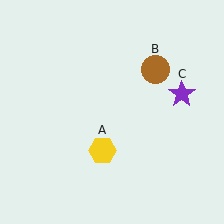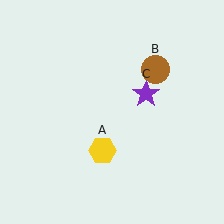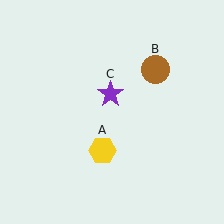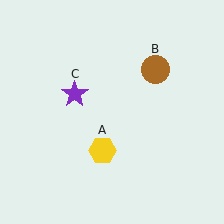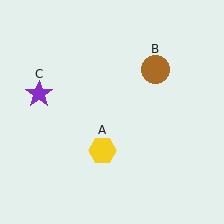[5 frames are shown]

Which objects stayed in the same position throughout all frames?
Yellow hexagon (object A) and brown circle (object B) remained stationary.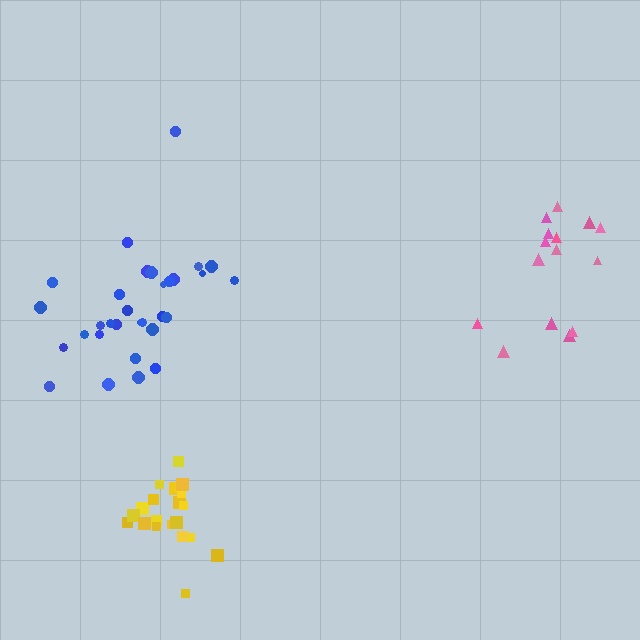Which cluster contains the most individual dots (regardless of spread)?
Blue (33).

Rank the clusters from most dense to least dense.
yellow, blue, pink.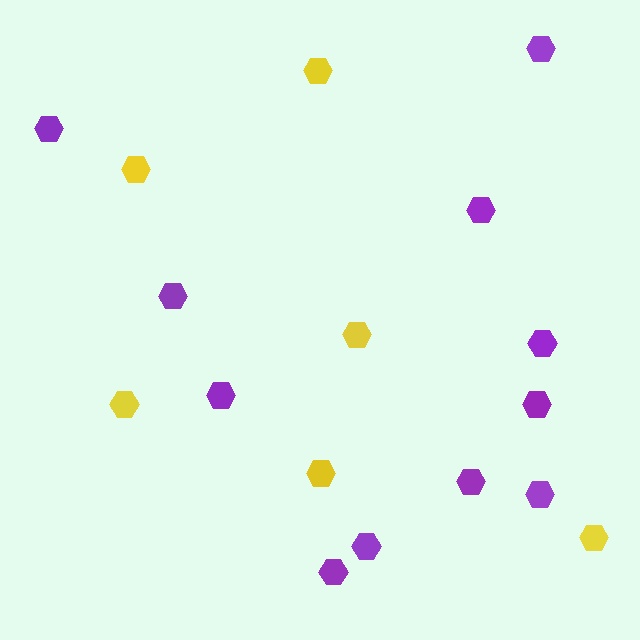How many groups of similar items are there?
There are 2 groups: one group of purple hexagons (11) and one group of yellow hexagons (6).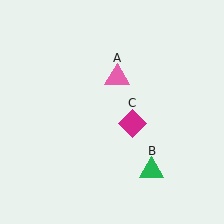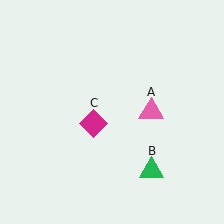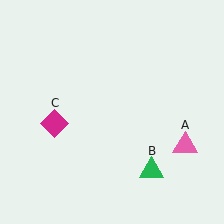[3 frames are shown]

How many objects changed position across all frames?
2 objects changed position: pink triangle (object A), magenta diamond (object C).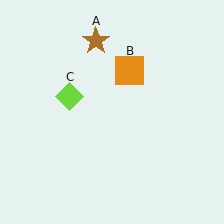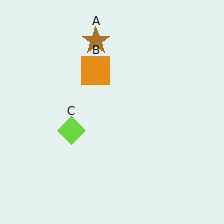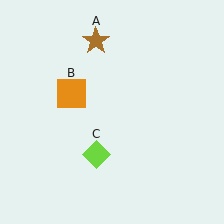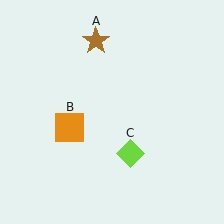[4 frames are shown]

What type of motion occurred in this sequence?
The orange square (object B), lime diamond (object C) rotated counterclockwise around the center of the scene.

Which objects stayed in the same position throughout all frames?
Brown star (object A) remained stationary.